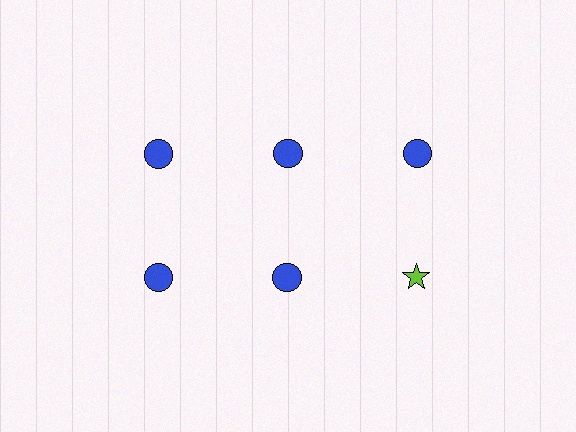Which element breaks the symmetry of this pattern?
The lime star in the second row, center column breaks the symmetry. All other shapes are blue circles.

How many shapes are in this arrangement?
There are 6 shapes arranged in a grid pattern.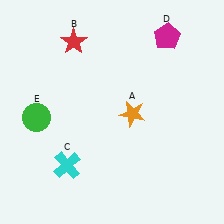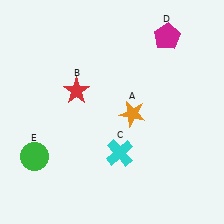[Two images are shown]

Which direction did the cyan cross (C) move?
The cyan cross (C) moved right.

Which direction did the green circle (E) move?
The green circle (E) moved down.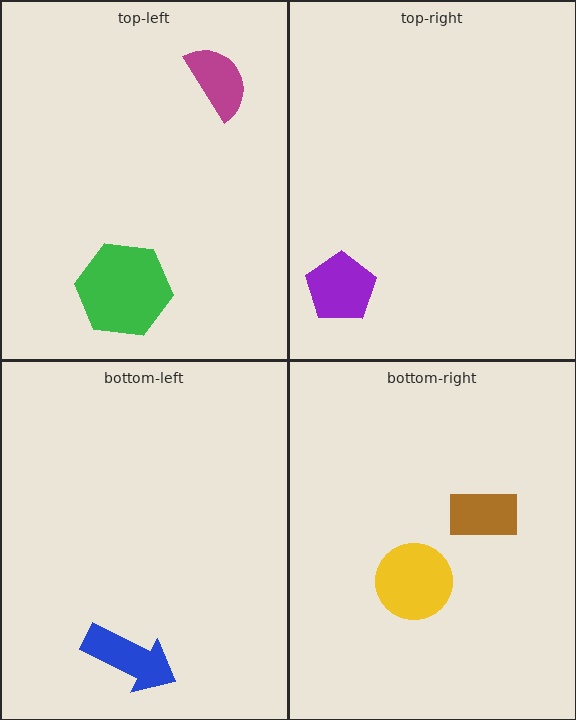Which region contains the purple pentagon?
The top-right region.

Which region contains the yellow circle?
The bottom-right region.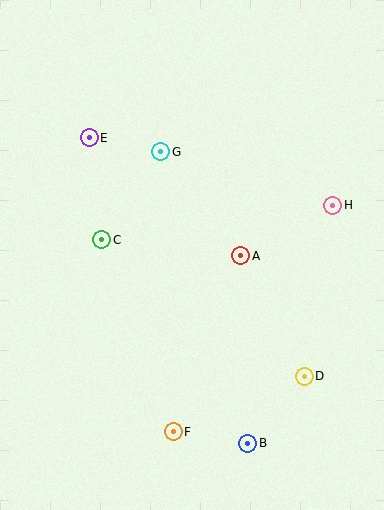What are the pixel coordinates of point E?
Point E is at (89, 138).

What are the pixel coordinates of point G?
Point G is at (161, 152).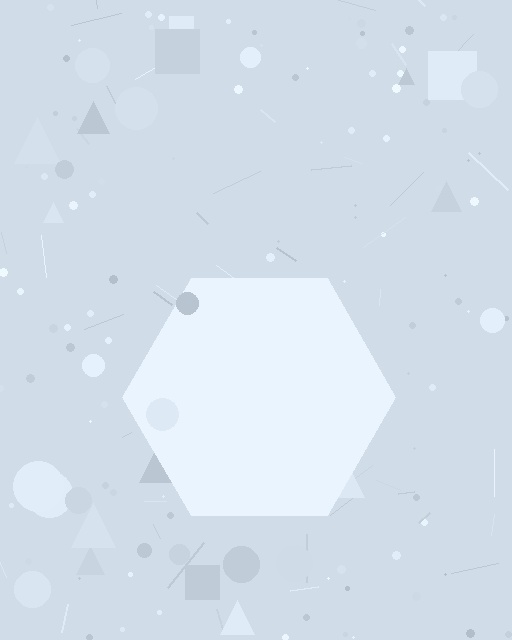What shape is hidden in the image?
A hexagon is hidden in the image.